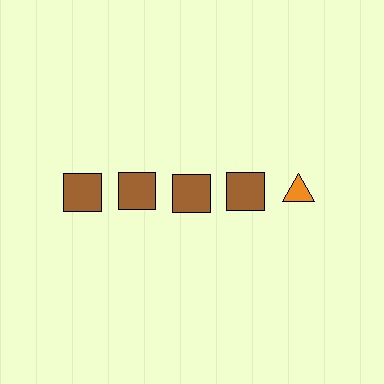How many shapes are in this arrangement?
There are 5 shapes arranged in a grid pattern.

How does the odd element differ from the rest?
It differs in both color (orange instead of brown) and shape (triangle instead of square).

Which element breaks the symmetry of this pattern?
The orange triangle in the top row, rightmost column breaks the symmetry. All other shapes are brown squares.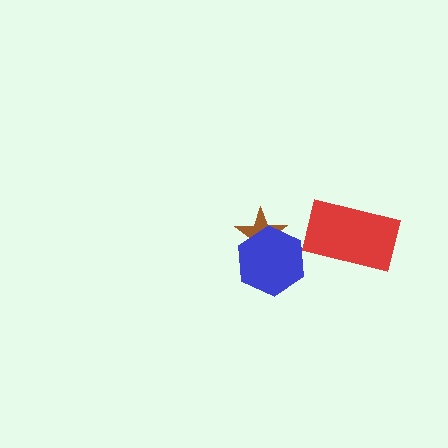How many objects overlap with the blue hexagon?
1 object overlaps with the blue hexagon.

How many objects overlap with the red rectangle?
0 objects overlap with the red rectangle.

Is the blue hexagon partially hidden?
No, no other shape covers it.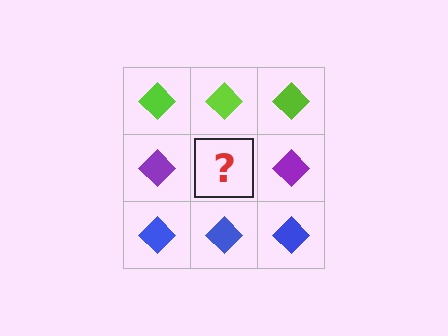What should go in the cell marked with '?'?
The missing cell should contain a purple diamond.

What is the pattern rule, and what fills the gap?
The rule is that each row has a consistent color. The gap should be filled with a purple diamond.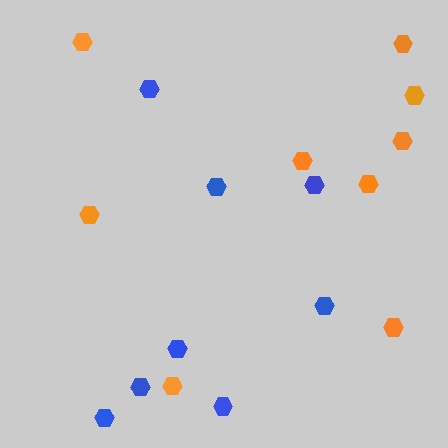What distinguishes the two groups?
There are 2 groups: one group of blue hexagons (8) and one group of orange hexagons (9).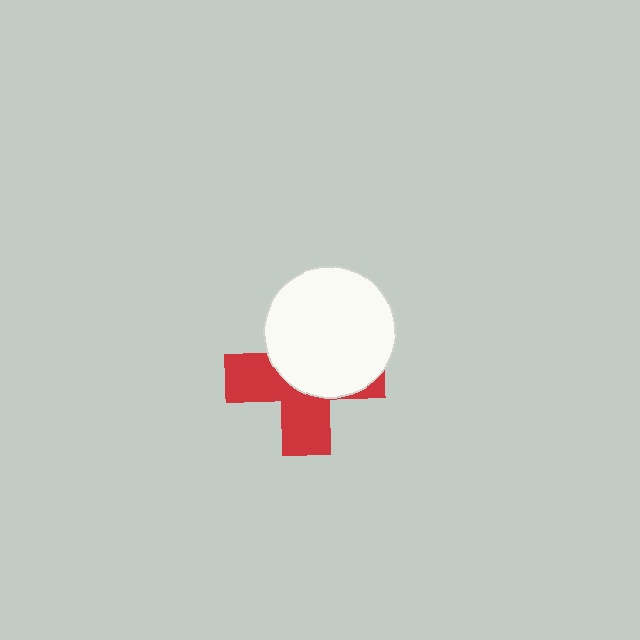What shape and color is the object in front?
The object in front is a white circle.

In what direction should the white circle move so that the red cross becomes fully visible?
The white circle should move up. That is the shortest direction to clear the overlap and leave the red cross fully visible.